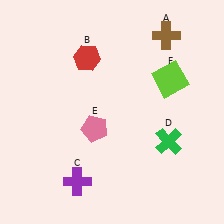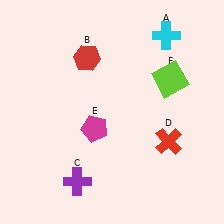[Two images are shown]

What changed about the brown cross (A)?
In Image 1, A is brown. In Image 2, it changed to cyan.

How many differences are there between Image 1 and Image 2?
There are 3 differences between the two images.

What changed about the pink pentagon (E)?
In Image 1, E is pink. In Image 2, it changed to magenta.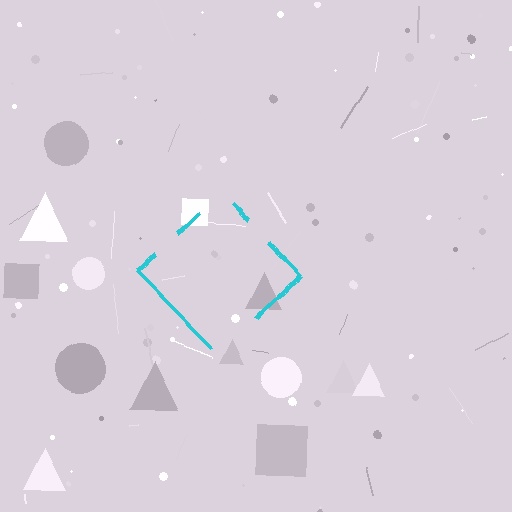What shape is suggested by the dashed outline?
The dashed outline suggests a diamond.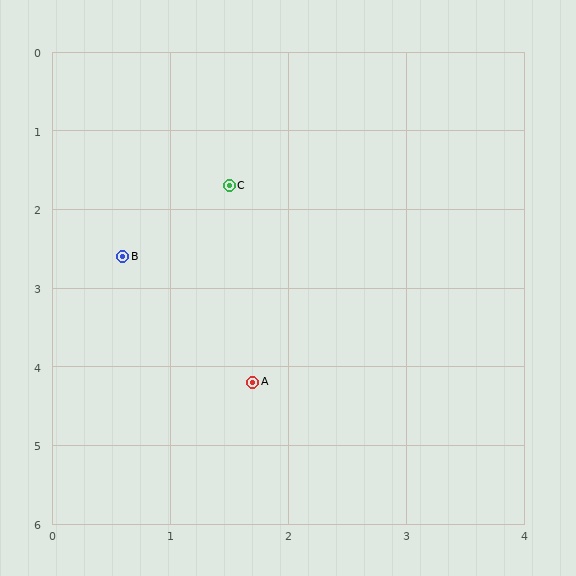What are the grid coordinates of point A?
Point A is at approximately (1.7, 4.2).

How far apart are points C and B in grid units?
Points C and B are about 1.3 grid units apart.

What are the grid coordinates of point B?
Point B is at approximately (0.6, 2.6).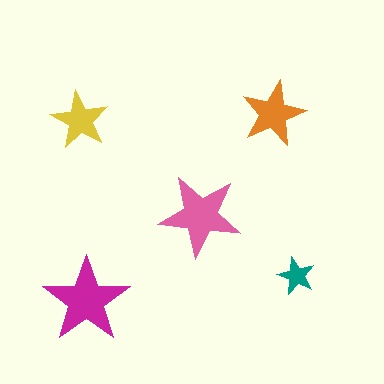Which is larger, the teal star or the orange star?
The orange one.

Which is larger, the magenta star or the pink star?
The magenta one.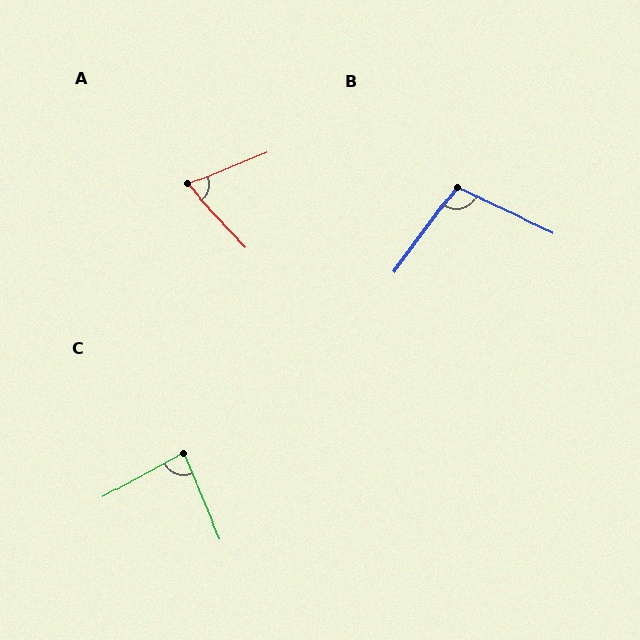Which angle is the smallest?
A, at approximately 70 degrees.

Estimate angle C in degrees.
Approximately 85 degrees.